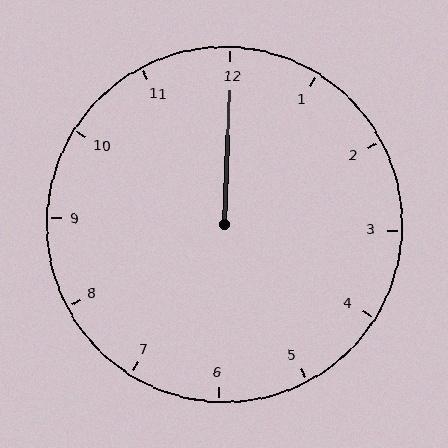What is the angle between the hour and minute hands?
Approximately 0 degrees.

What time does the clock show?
12:00.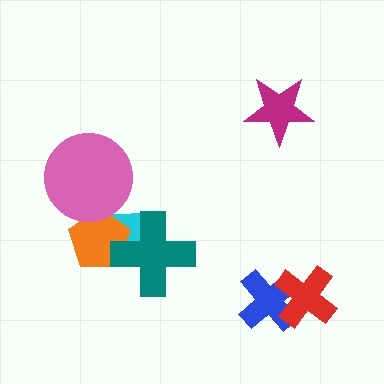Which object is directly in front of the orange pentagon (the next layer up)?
The teal cross is directly in front of the orange pentagon.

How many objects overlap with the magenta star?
0 objects overlap with the magenta star.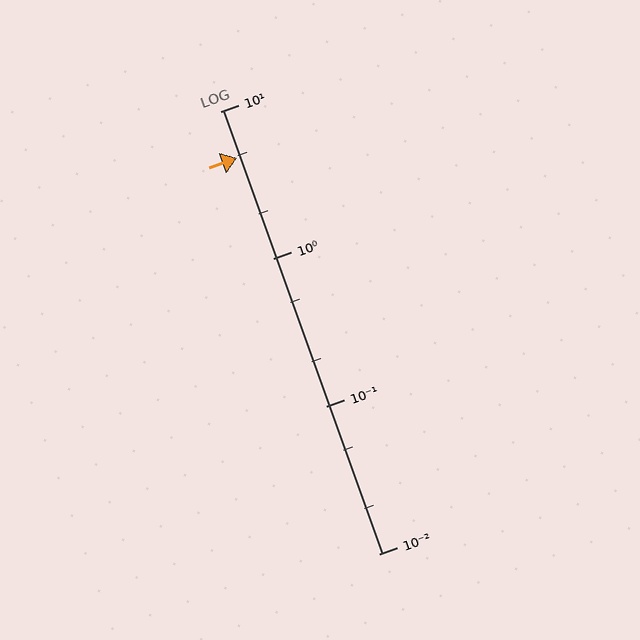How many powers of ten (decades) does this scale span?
The scale spans 3 decades, from 0.01 to 10.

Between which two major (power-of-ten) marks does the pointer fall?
The pointer is between 1 and 10.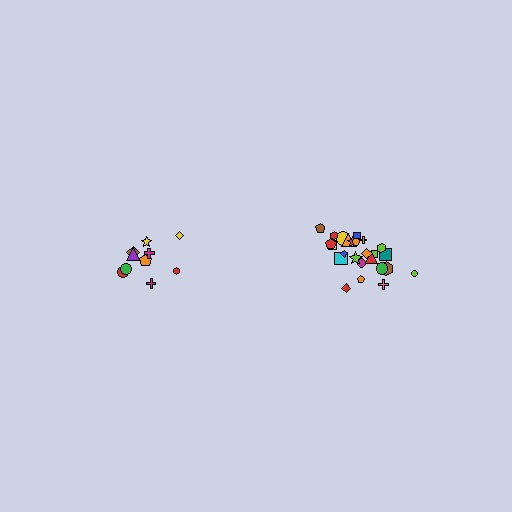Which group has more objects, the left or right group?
The right group.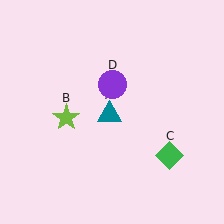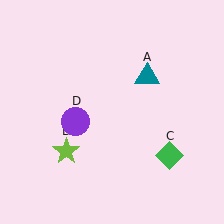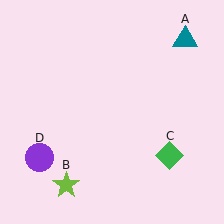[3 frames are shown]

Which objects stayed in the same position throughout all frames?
Green diamond (object C) remained stationary.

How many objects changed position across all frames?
3 objects changed position: teal triangle (object A), lime star (object B), purple circle (object D).